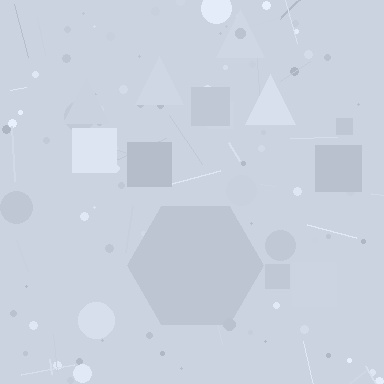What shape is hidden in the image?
A hexagon is hidden in the image.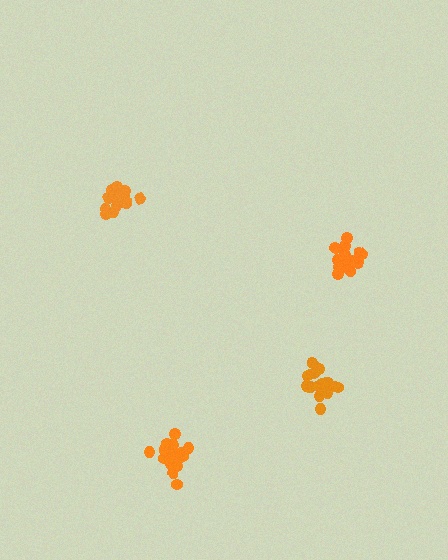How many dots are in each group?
Group 1: 18 dots, Group 2: 18 dots, Group 3: 18 dots, Group 4: 17 dots (71 total).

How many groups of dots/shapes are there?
There are 4 groups.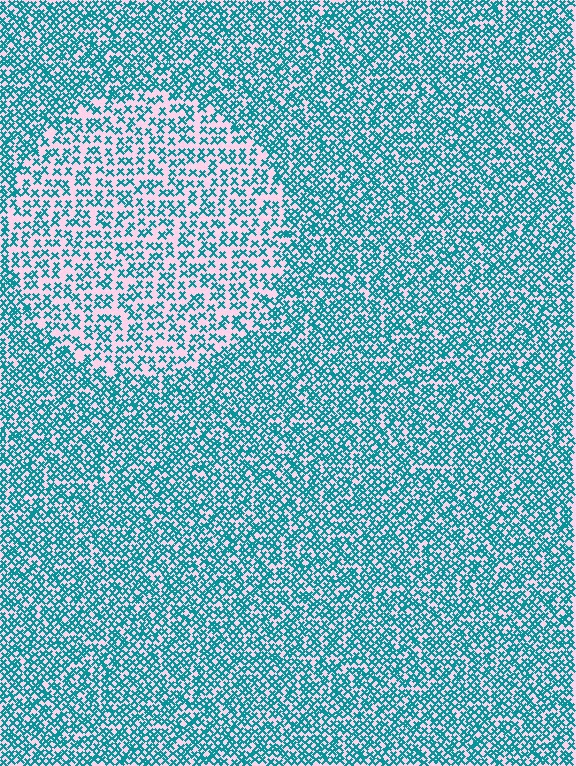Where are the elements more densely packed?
The elements are more densely packed outside the circle boundary.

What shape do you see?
I see a circle.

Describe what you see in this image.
The image contains small teal elements arranged at two different densities. A circle-shaped region is visible where the elements are less densely packed than the surrounding area.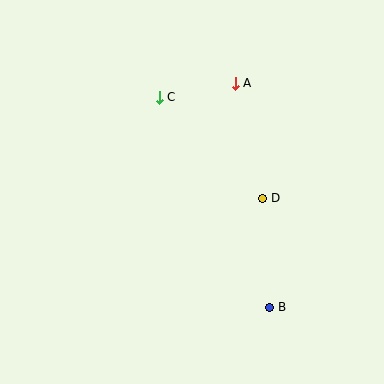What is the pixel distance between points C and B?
The distance between C and B is 238 pixels.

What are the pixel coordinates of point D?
Point D is at (263, 198).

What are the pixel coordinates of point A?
Point A is at (235, 83).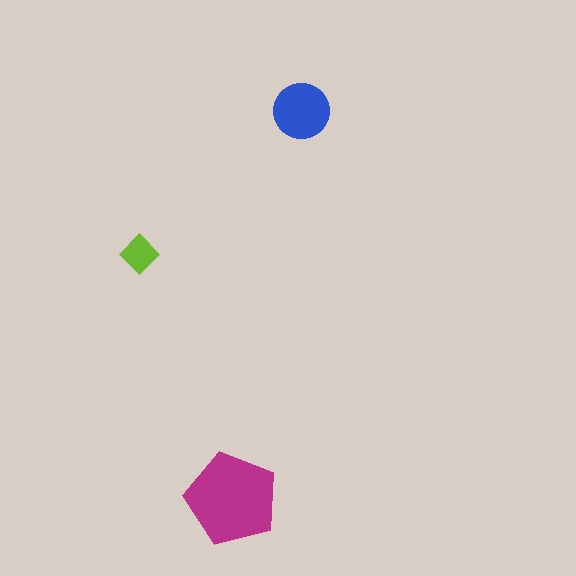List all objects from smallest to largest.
The lime diamond, the blue circle, the magenta pentagon.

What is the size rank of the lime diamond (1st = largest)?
3rd.